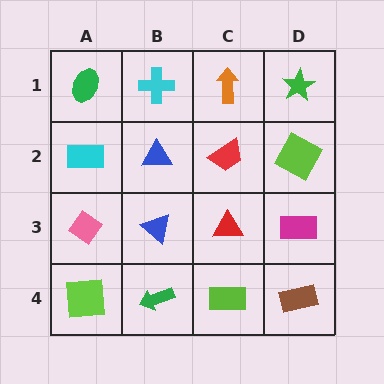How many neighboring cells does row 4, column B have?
3.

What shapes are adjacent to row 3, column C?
A red trapezoid (row 2, column C), a lime rectangle (row 4, column C), a blue triangle (row 3, column B), a magenta rectangle (row 3, column D).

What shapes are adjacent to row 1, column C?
A red trapezoid (row 2, column C), a cyan cross (row 1, column B), a green star (row 1, column D).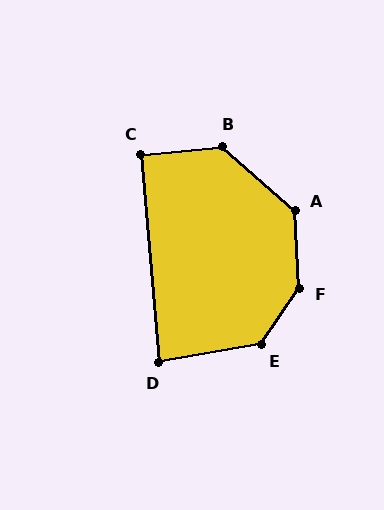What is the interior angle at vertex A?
Approximately 134 degrees (obtuse).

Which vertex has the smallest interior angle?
D, at approximately 85 degrees.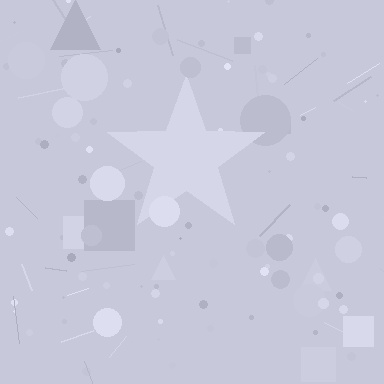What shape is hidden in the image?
A star is hidden in the image.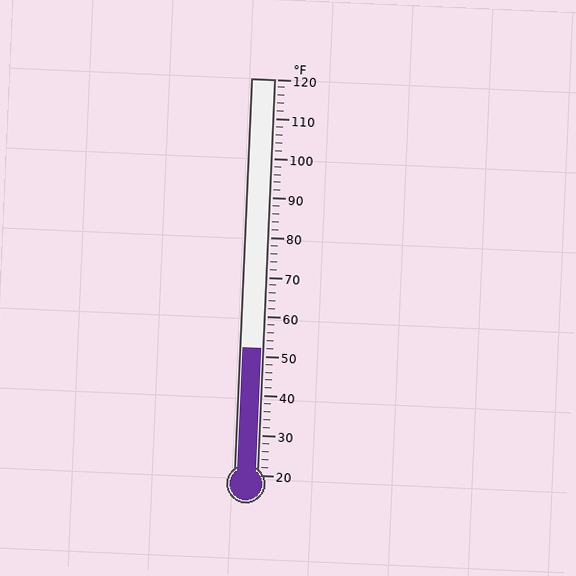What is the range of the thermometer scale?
The thermometer scale ranges from 20°F to 120°F.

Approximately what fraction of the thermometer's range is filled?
The thermometer is filled to approximately 30% of its range.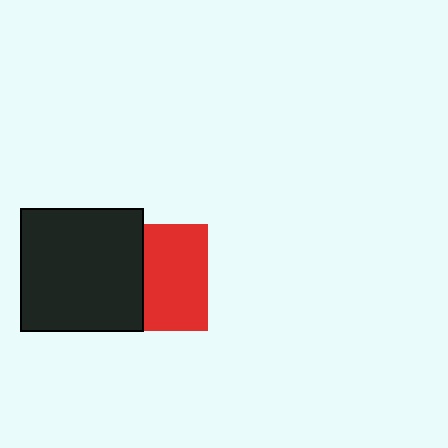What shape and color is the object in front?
The object in front is a black square.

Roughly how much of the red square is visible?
About half of it is visible (roughly 60%).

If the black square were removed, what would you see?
You would see the complete red square.